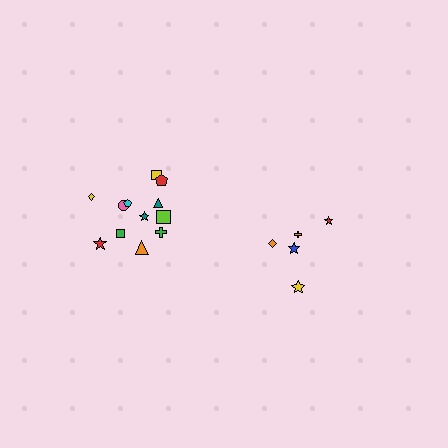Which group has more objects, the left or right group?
The left group.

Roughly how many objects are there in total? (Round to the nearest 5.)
Roughly 15 objects in total.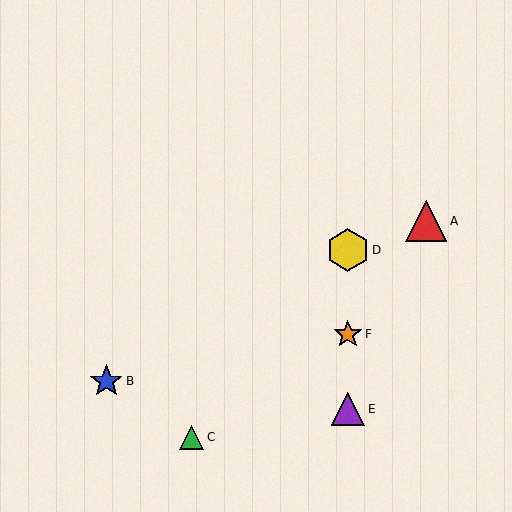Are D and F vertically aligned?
Yes, both are at x≈348.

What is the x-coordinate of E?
Object E is at x≈348.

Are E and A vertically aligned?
No, E is at x≈348 and A is at x≈426.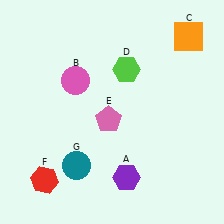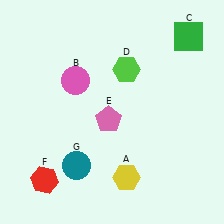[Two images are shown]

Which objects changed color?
A changed from purple to yellow. C changed from orange to green.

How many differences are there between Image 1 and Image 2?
There are 2 differences between the two images.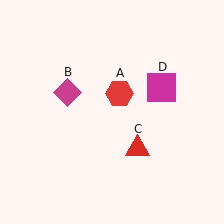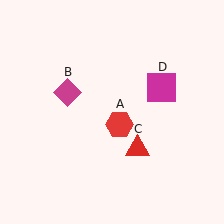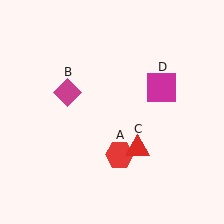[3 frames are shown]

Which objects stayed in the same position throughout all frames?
Magenta diamond (object B) and red triangle (object C) and magenta square (object D) remained stationary.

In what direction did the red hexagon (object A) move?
The red hexagon (object A) moved down.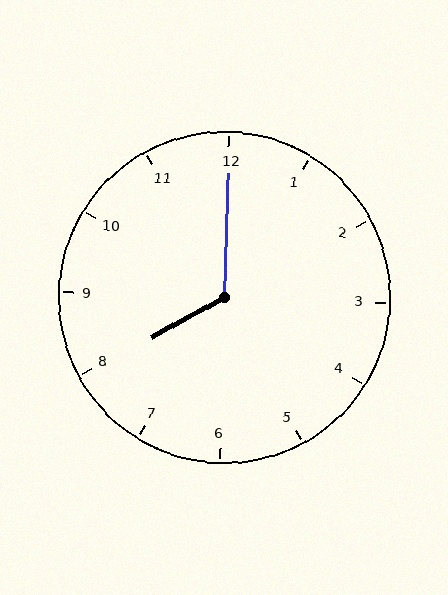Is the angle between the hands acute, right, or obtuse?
It is obtuse.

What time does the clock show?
8:00.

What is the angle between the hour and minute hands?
Approximately 120 degrees.